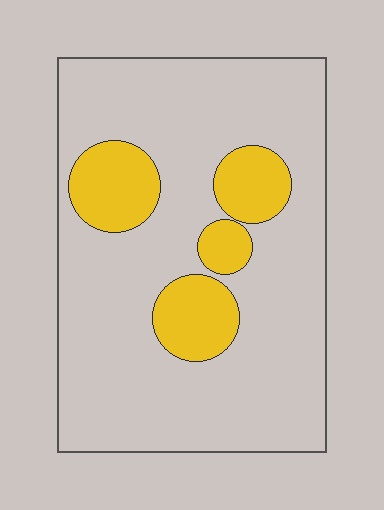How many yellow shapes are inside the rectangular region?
4.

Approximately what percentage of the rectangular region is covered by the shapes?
Approximately 20%.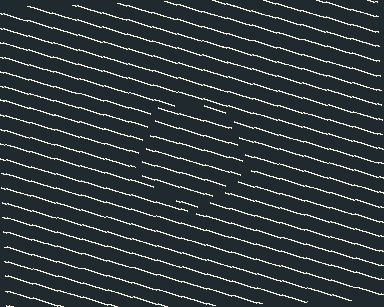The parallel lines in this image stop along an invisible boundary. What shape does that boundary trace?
An illusory pentagon. The interior of the shape contains the same grating, shifted by half a period — the contour is defined by the phase discontinuity where line-ends from the inner and outer gratings abut.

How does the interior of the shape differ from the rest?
The interior of the shape contains the same grating, shifted by half a period — the contour is defined by the phase discontinuity where line-ends from the inner and outer gratings abut.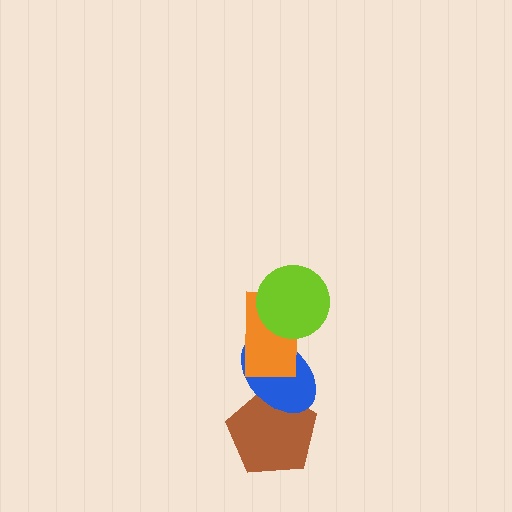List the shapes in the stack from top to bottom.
From top to bottom: the lime circle, the orange rectangle, the blue ellipse, the brown pentagon.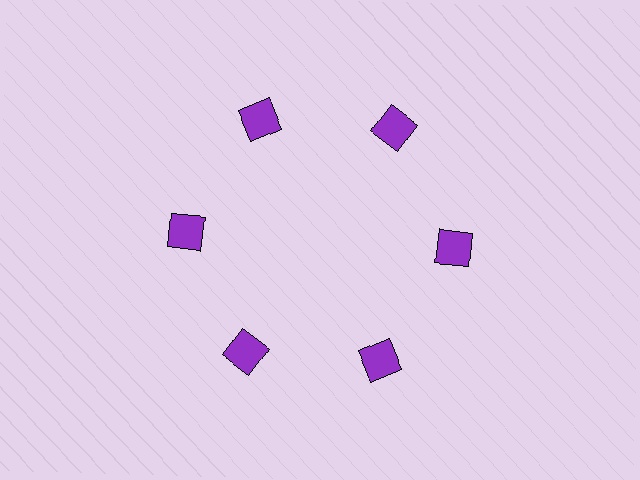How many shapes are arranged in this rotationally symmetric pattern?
There are 6 shapes, arranged in 6 groups of 1.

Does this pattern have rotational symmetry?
Yes, this pattern has 6-fold rotational symmetry. It looks the same after rotating 60 degrees around the center.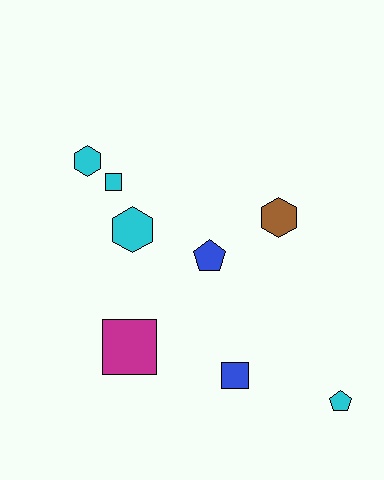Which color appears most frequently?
Cyan, with 4 objects.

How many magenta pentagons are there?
There are no magenta pentagons.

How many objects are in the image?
There are 8 objects.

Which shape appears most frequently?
Square, with 3 objects.